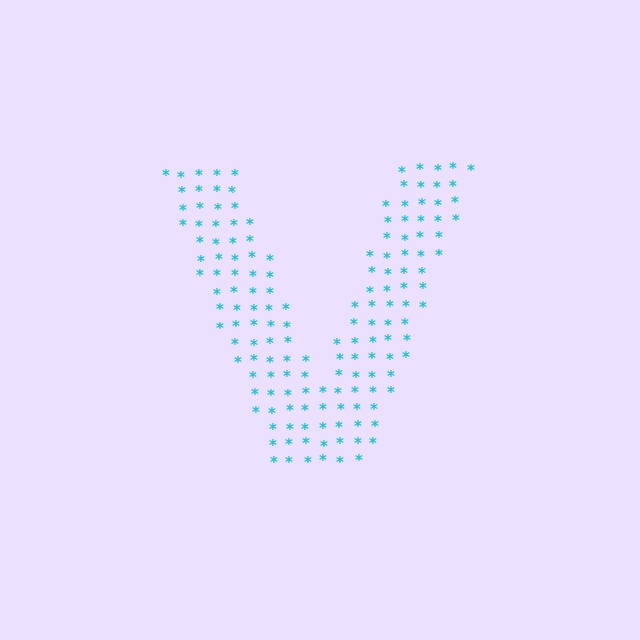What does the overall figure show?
The overall figure shows the letter V.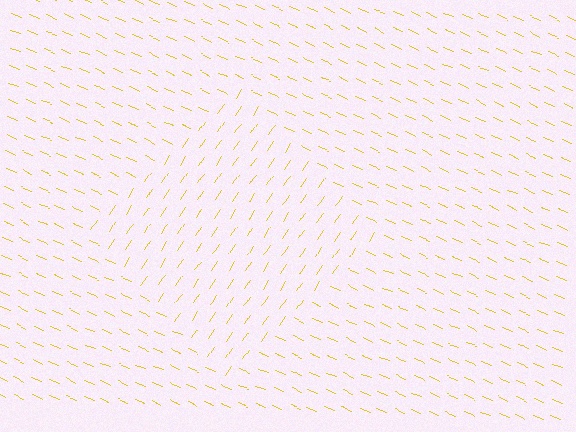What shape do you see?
I see a diamond.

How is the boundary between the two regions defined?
The boundary is defined purely by a change in line orientation (approximately 79 degrees difference). All lines are the same color and thickness.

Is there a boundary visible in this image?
Yes, there is a texture boundary formed by a change in line orientation.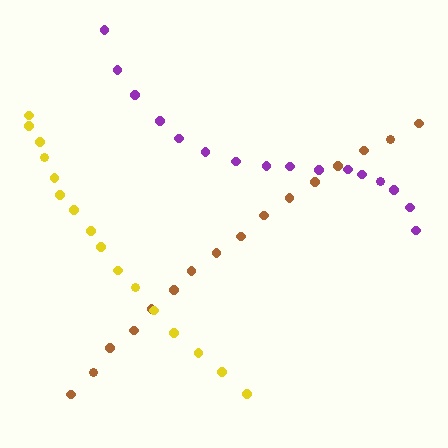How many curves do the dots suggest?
There are 3 distinct paths.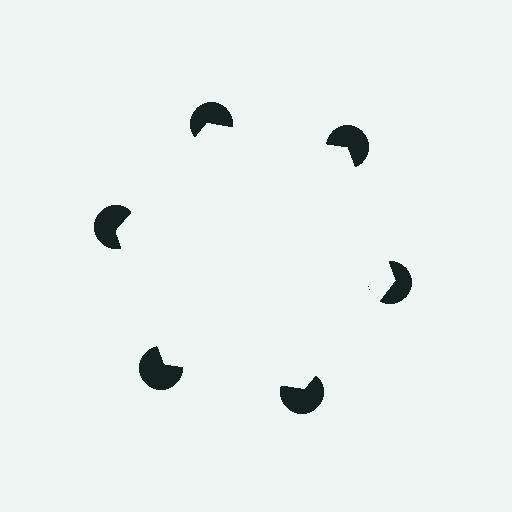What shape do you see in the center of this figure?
An illusory hexagon — its edges are inferred from the aligned wedge cuts in the pac-man discs, not physically drawn.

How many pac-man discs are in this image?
There are 6 — one at each vertex of the illusory hexagon.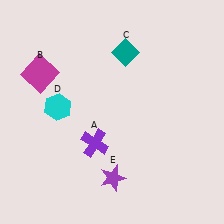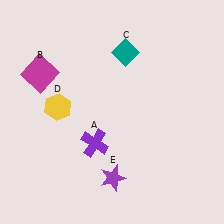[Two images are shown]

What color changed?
The hexagon (D) changed from cyan in Image 1 to yellow in Image 2.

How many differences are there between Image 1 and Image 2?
There is 1 difference between the two images.